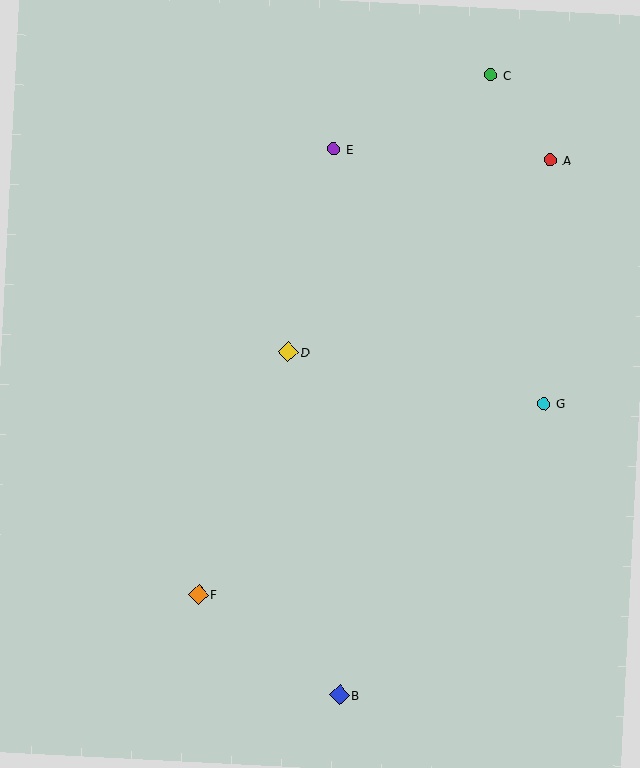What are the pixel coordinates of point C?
Point C is at (491, 75).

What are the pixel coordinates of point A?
Point A is at (551, 160).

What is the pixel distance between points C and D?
The distance between C and D is 343 pixels.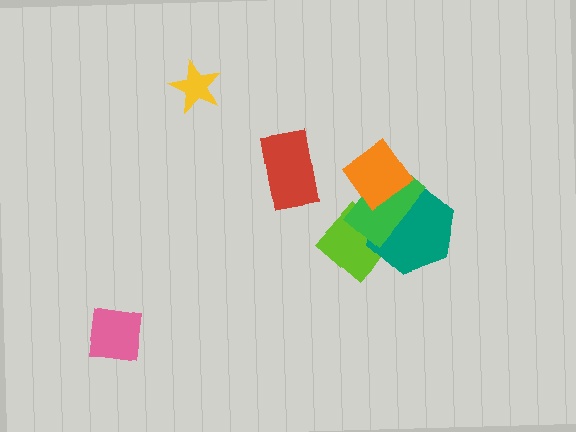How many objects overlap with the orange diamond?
2 objects overlap with the orange diamond.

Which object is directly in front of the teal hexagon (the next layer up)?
The green rectangle is directly in front of the teal hexagon.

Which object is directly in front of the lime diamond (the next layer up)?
The teal hexagon is directly in front of the lime diamond.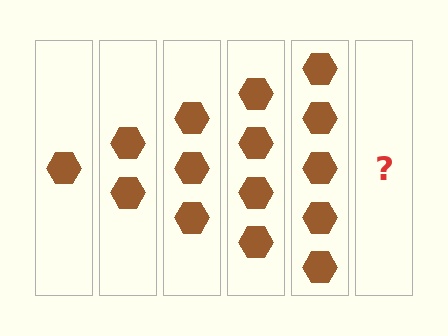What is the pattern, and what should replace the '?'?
The pattern is that each step adds one more hexagon. The '?' should be 6 hexagons.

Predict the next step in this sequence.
The next step is 6 hexagons.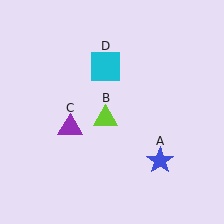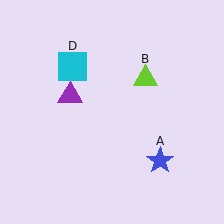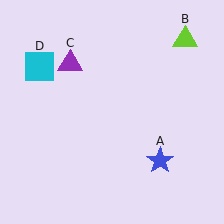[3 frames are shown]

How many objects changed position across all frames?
3 objects changed position: lime triangle (object B), purple triangle (object C), cyan square (object D).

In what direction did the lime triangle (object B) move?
The lime triangle (object B) moved up and to the right.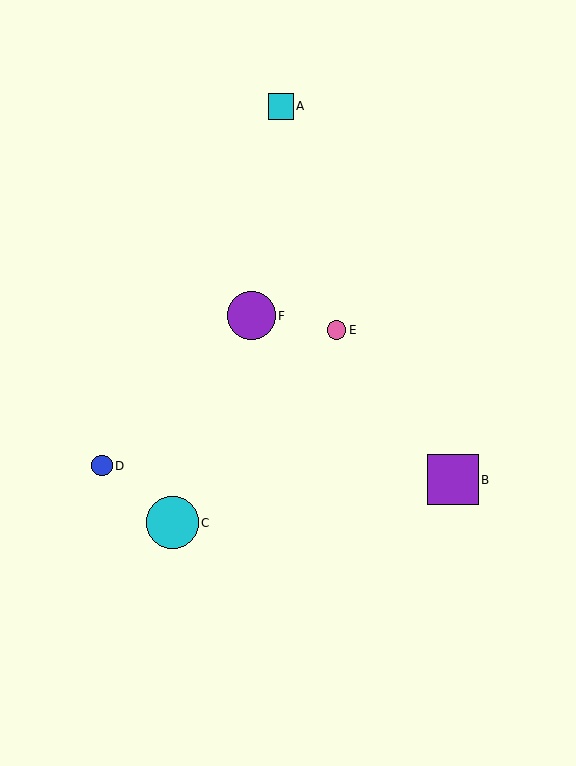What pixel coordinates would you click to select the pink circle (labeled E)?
Click at (336, 330) to select the pink circle E.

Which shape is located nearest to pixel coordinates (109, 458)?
The blue circle (labeled D) at (102, 466) is nearest to that location.